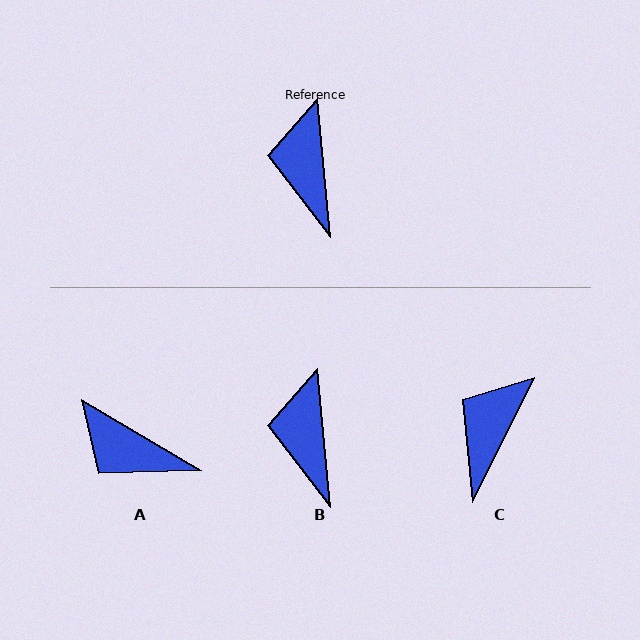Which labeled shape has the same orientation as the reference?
B.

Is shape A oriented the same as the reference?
No, it is off by about 54 degrees.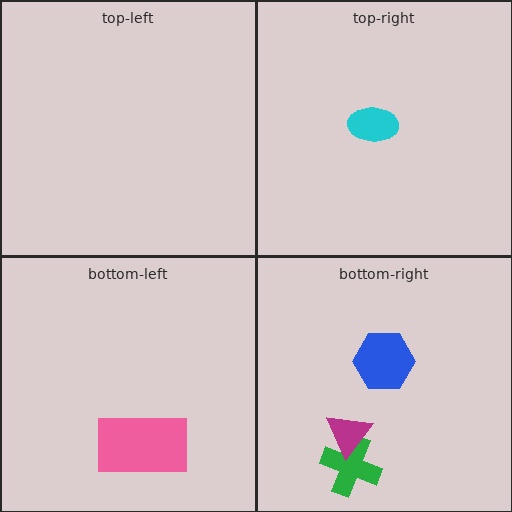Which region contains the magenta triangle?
The bottom-right region.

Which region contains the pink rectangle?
The bottom-left region.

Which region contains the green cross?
The bottom-right region.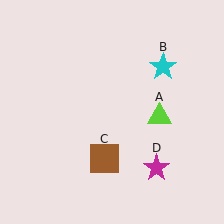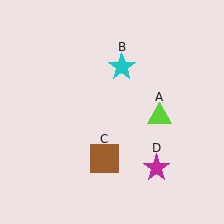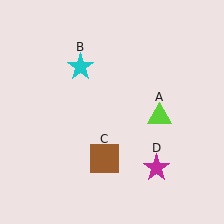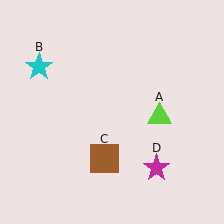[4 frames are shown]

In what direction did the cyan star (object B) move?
The cyan star (object B) moved left.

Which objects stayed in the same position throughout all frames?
Lime triangle (object A) and brown square (object C) and magenta star (object D) remained stationary.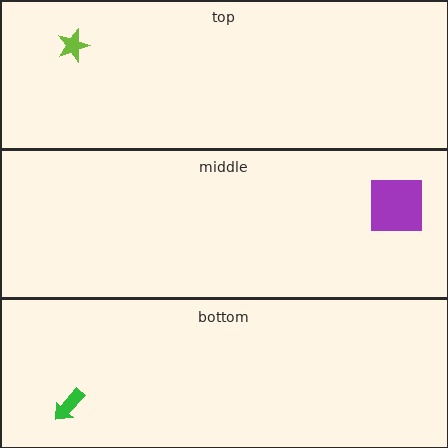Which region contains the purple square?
The middle region.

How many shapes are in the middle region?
1.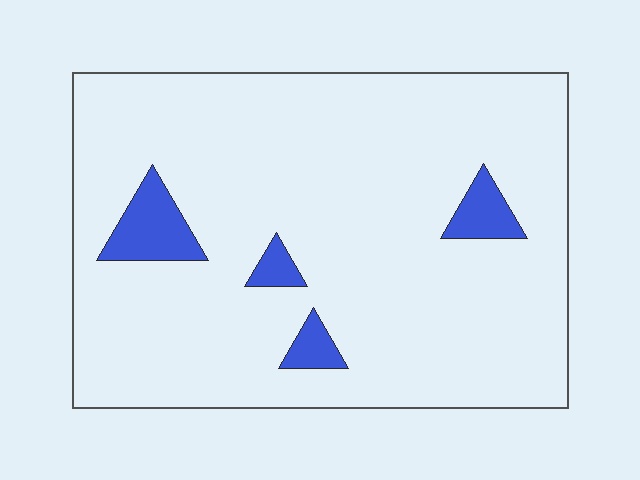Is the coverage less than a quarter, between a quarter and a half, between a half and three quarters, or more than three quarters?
Less than a quarter.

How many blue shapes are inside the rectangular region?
4.